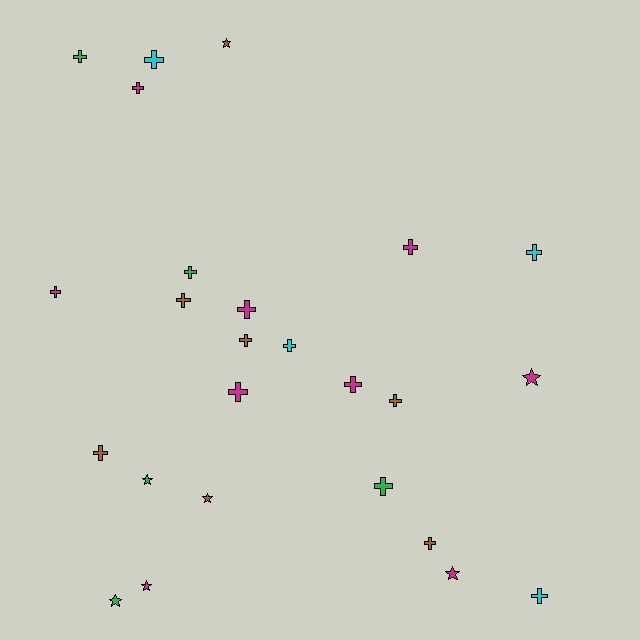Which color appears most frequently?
Magenta, with 9 objects.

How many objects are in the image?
There are 25 objects.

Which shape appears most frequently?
Cross, with 18 objects.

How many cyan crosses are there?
There are 4 cyan crosses.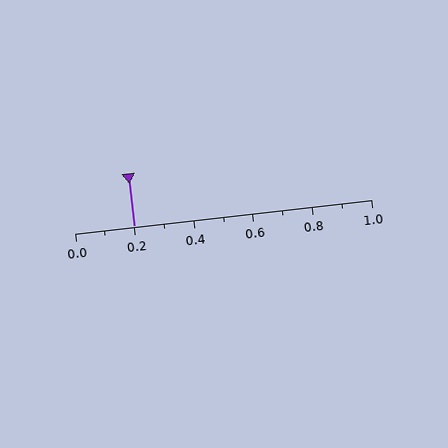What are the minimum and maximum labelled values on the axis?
The axis runs from 0.0 to 1.0.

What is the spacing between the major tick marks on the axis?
The major ticks are spaced 0.2 apart.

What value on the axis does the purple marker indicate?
The marker indicates approximately 0.2.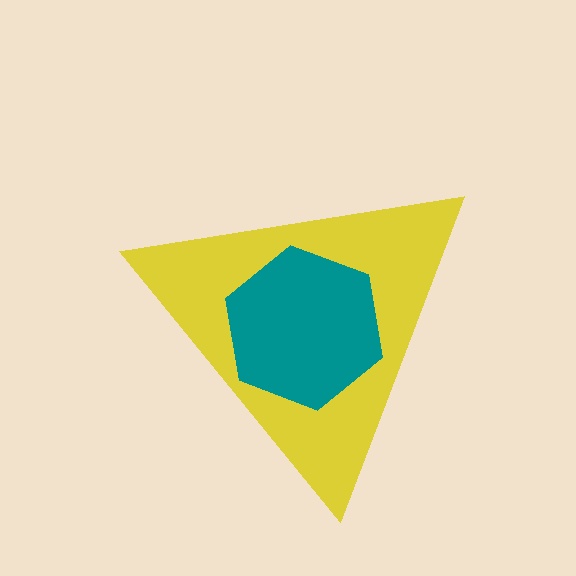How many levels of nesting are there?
2.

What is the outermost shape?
The yellow triangle.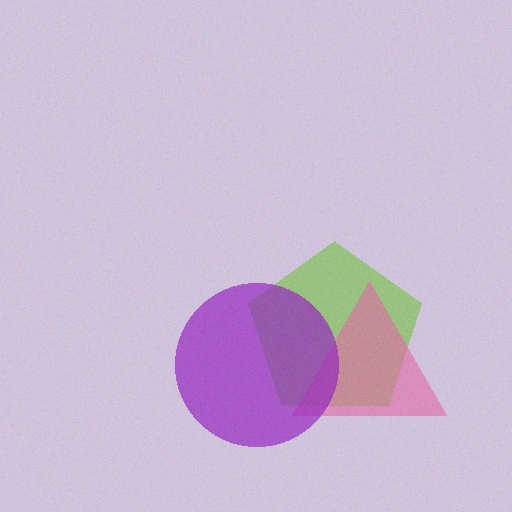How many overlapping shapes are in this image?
There are 3 overlapping shapes in the image.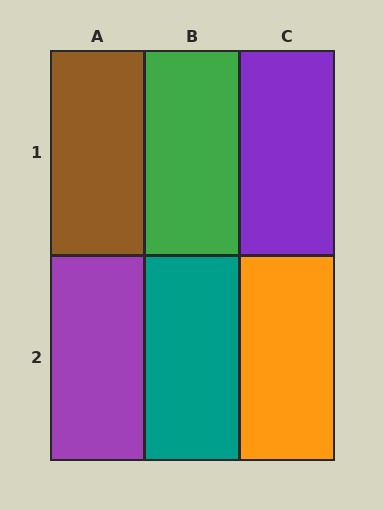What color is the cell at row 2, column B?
Teal.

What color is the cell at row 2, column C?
Orange.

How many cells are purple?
2 cells are purple.